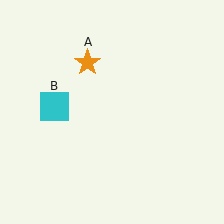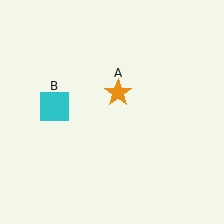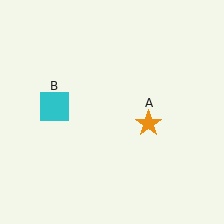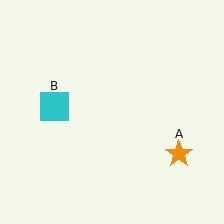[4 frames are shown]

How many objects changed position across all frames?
1 object changed position: orange star (object A).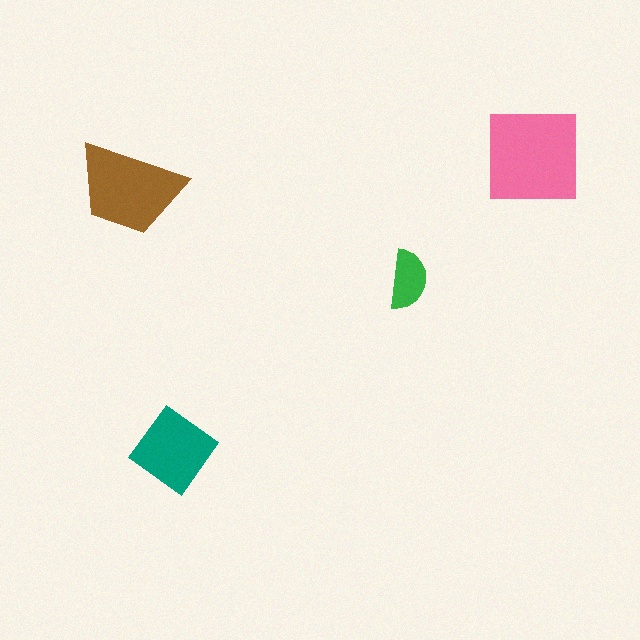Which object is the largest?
The pink square.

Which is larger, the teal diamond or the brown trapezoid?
The brown trapezoid.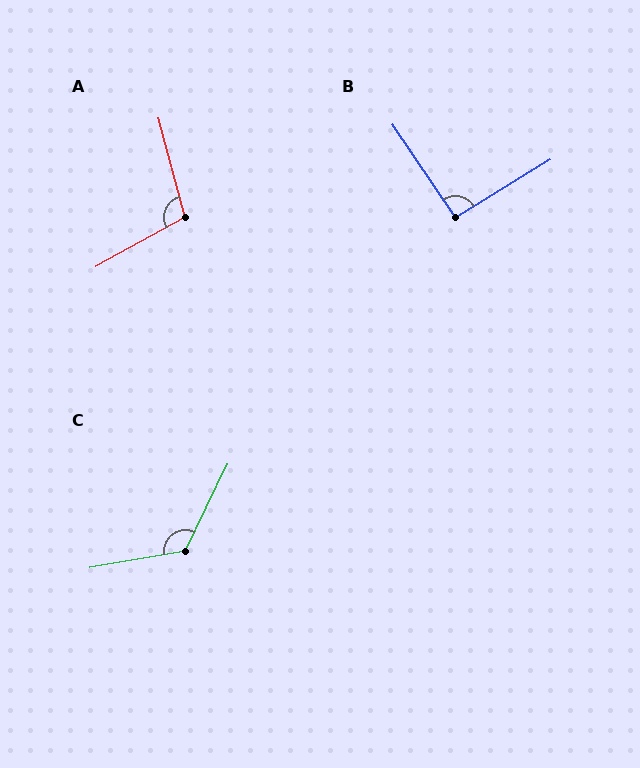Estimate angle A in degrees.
Approximately 104 degrees.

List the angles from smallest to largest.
B (92°), A (104°), C (126°).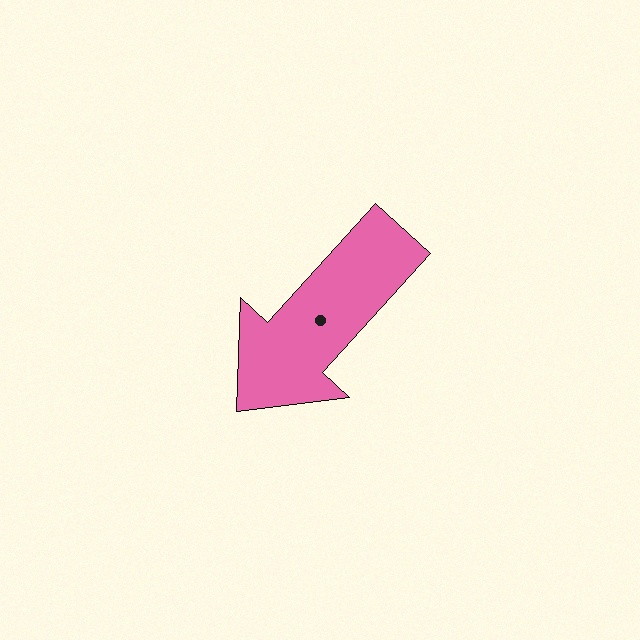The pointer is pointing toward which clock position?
Roughly 7 o'clock.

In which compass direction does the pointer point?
Southwest.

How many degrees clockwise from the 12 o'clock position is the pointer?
Approximately 222 degrees.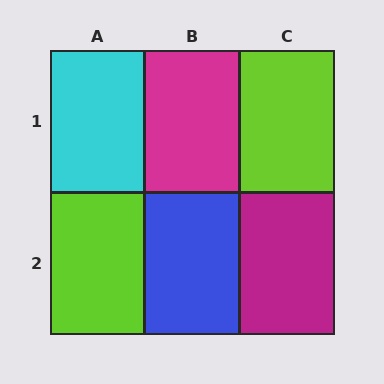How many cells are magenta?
2 cells are magenta.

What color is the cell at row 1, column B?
Magenta.